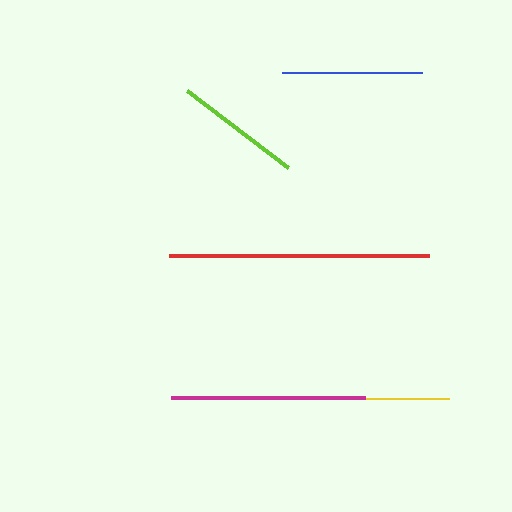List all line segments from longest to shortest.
From longest to shortest: red, yellow, magenta, blue, lime.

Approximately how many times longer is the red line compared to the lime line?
The red line is approximately 2.0 times the length of the lime line.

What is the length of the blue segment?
The blue segment is approximately 140 pixels long.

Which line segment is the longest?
The red line is the longest at approximately 260 pixels.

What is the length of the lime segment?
The lime segment is approximately 127 pixels long.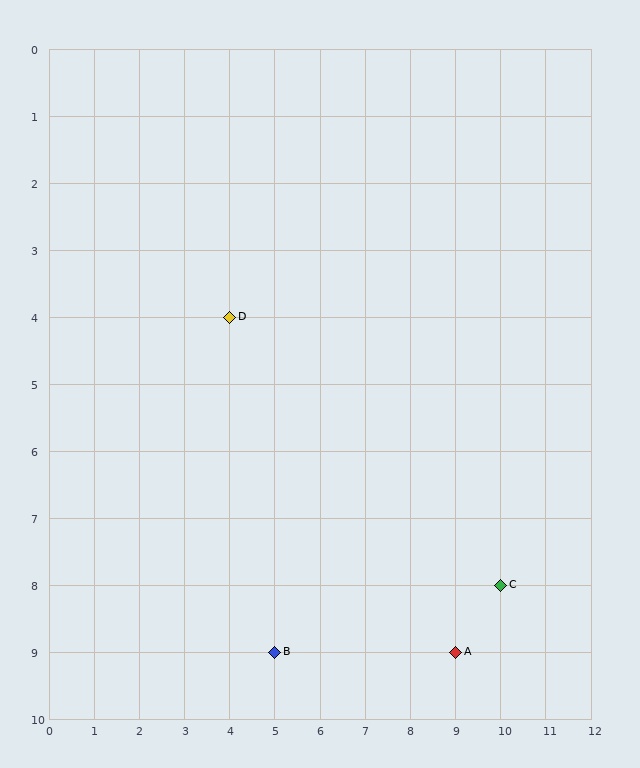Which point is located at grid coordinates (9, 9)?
Point A is at (9, 9).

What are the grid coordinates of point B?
Point B is at grid coordinates (5, 9).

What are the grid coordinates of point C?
Point C is at grid coordinates (10, 8).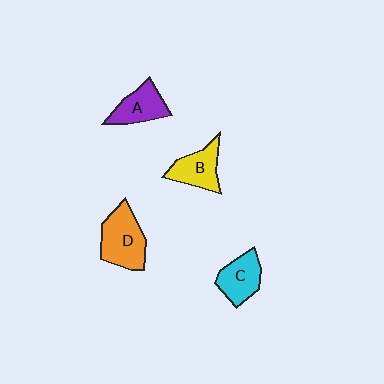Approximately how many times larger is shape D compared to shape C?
Approximately 1.3 times.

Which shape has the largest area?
Shape D (orange).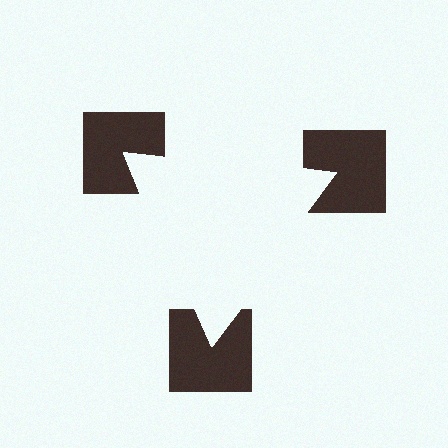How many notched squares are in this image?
There are 3 — one at each vertex of the illusory triangle.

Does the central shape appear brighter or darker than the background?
It typically appears slightly brighter than the background, even though no actual brightness change is drawn.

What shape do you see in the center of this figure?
An illusory triangle — its edges are inferred from the aligned wedge cuts in the notched squares, not physically drawn.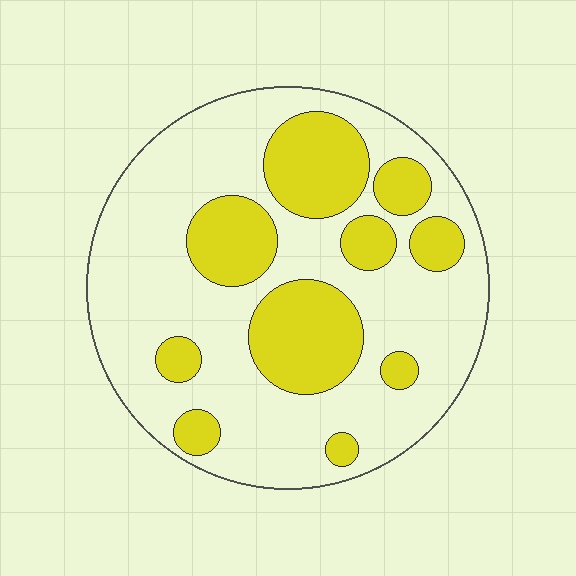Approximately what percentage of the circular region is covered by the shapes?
Approximately 30%.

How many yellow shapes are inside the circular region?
10.